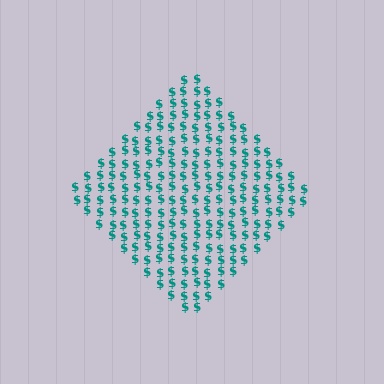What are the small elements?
The small elements are dollar signs.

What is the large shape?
The large shape is a diamond.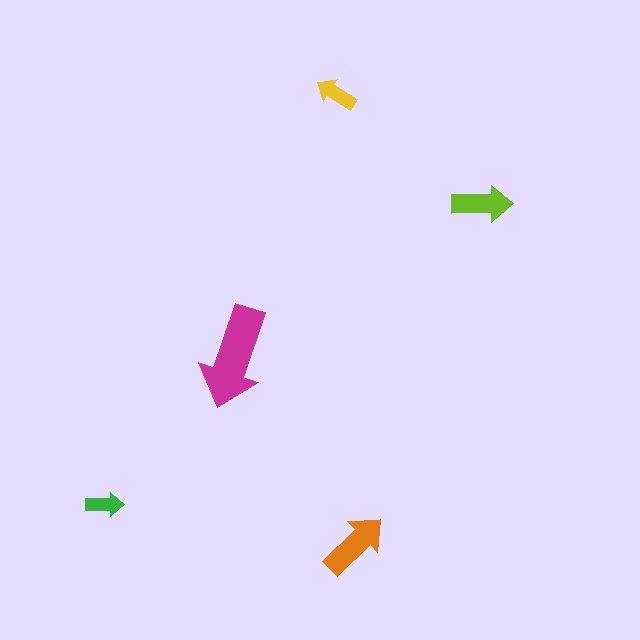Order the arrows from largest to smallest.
the magenta one, the orange one, the lime one, the yellow one, the green one.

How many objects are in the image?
There are 5 objects in the image.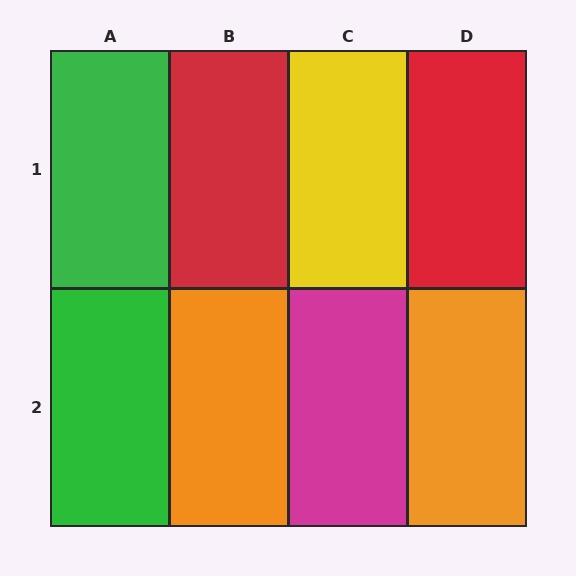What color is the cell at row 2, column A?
Green.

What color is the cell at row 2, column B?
Orange.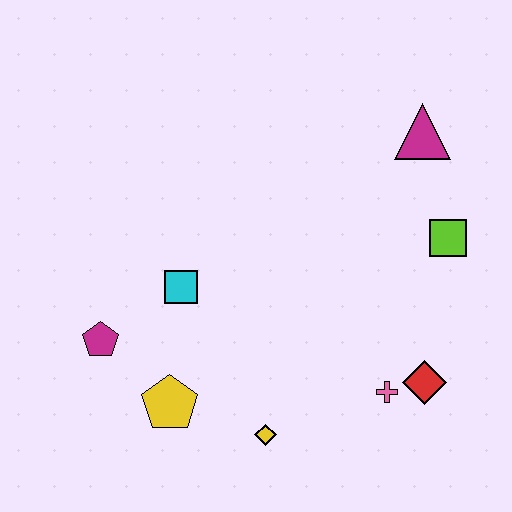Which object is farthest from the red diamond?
The magenta pentagon is farthest from the red diamond.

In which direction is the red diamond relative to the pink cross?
The red diamond is to the right of the pink cross.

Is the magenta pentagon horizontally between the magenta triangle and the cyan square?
No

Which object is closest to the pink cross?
The red diamond is closest to the pink cross.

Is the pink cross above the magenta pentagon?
No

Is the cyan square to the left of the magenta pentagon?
No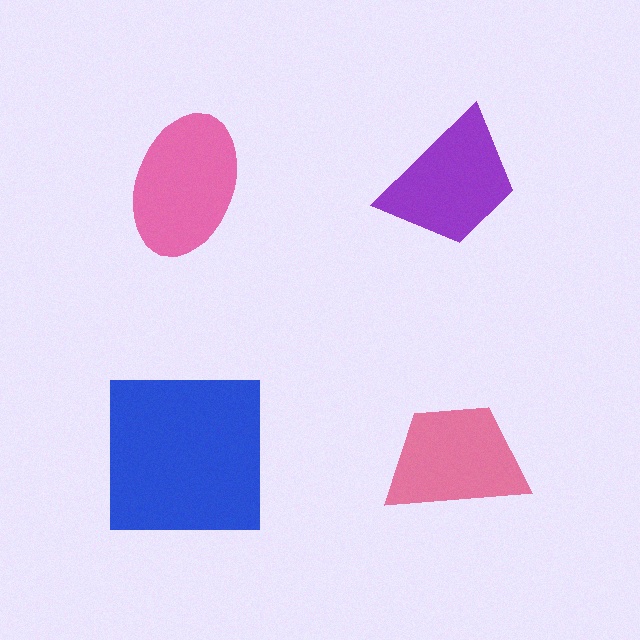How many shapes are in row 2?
2 shapes.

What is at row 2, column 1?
A blue square.